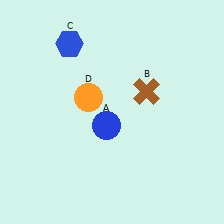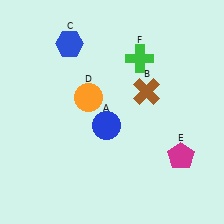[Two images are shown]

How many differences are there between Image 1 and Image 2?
There are 2 differences between the two images.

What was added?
A magenta pentagon (E), a green cross (F) were added in Image 2.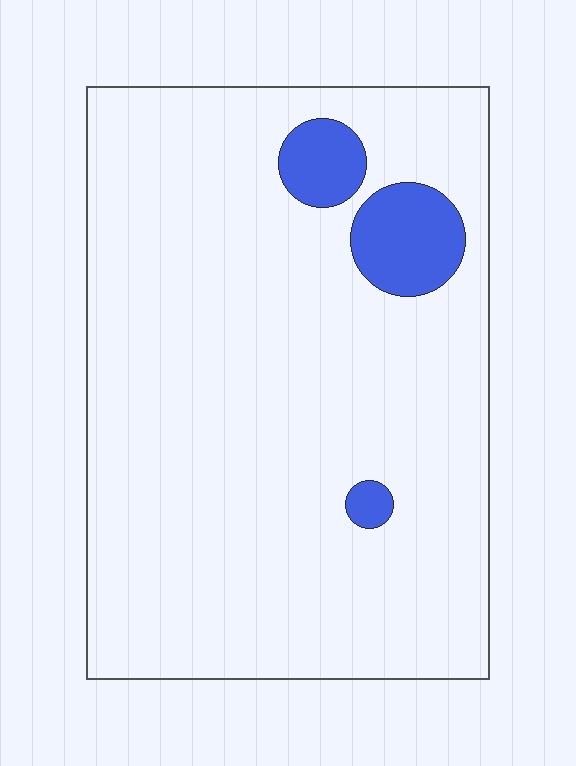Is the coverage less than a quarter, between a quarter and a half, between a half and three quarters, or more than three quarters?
Less than a quarter.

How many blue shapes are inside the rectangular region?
3.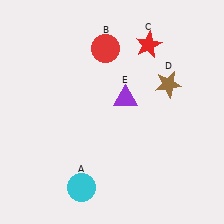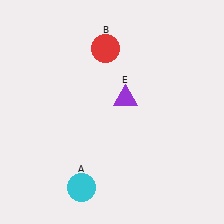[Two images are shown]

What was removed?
The brown star (D), the red star (C) were removed in Image 2.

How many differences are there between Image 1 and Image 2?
There are 2 differences between the two images.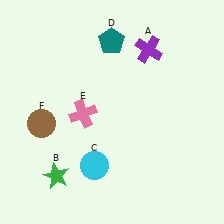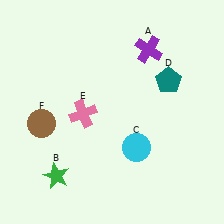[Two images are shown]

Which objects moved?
The objects that moved are: the cyan circle (C), the teal pentagon (D).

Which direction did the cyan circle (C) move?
The cyan circle (C) moved right.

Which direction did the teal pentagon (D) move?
The teal pentagon (D) moved right.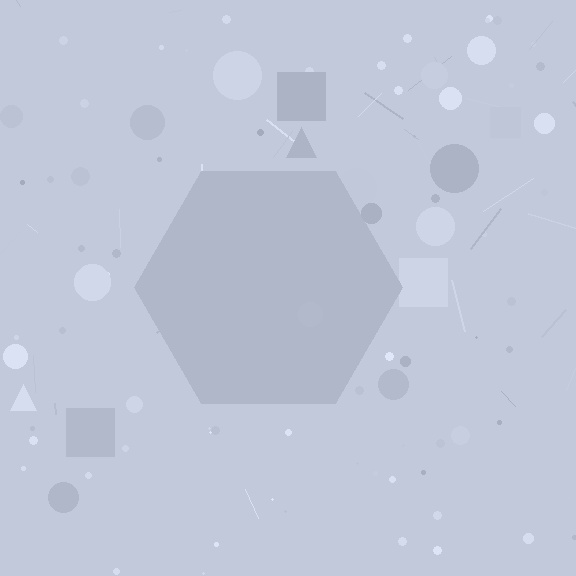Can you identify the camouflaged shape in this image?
The camouflaged shape is a hexagon.